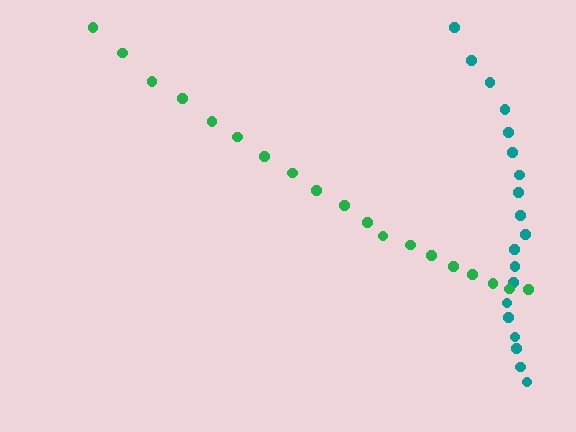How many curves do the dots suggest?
There are 2 distinct paths.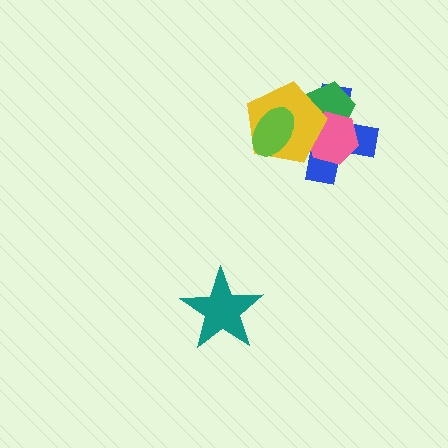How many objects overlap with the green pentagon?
3 objects overlap with the green pentagon.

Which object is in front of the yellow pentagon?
The lime ellipse is in front of the yellow pentagon.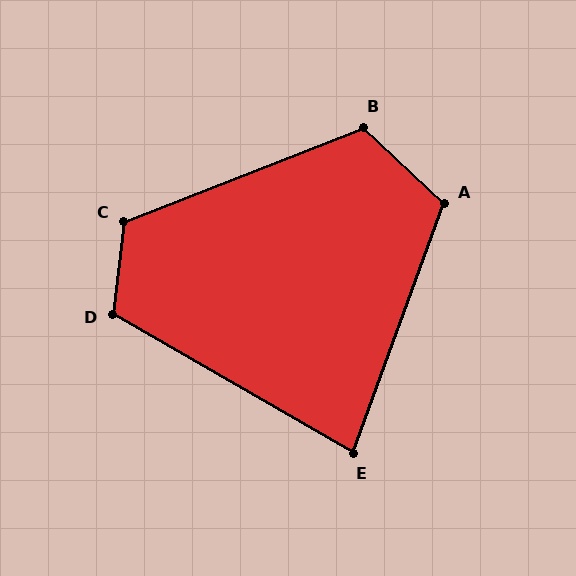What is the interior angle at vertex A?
Approximately 113 degrees (obtuse).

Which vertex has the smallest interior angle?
E, at approximately 80 degrees.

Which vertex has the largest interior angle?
C, at approximately 118 degrees.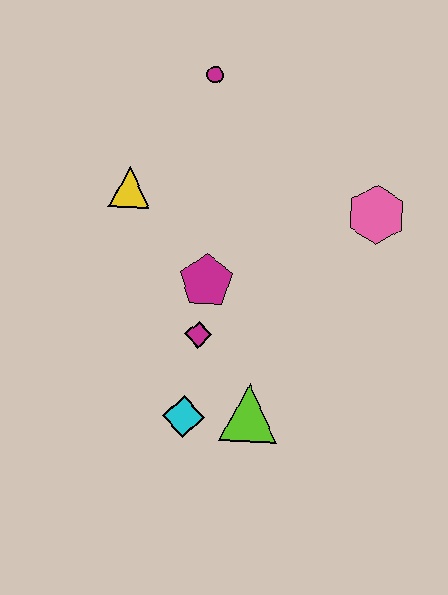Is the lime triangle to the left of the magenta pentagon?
No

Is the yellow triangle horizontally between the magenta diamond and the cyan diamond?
No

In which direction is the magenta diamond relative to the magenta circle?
The magenta diamond is below the magenta circle.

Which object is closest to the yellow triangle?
The magenta pentagon is closest to the yellow triangle.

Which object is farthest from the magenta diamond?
The magenta circle is farthest from the magenta diamond.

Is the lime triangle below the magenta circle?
Yes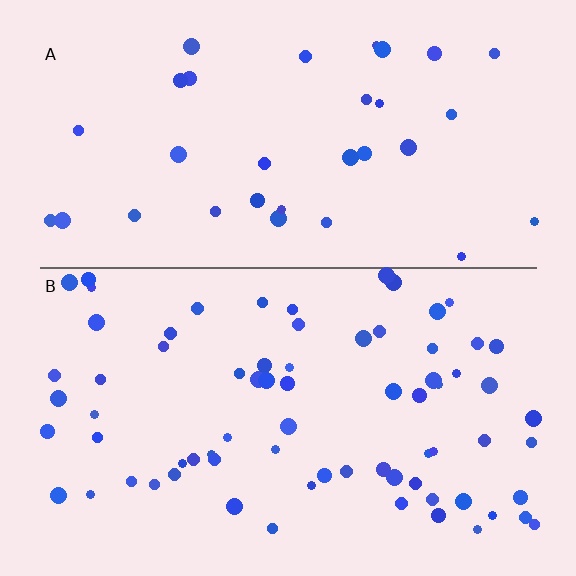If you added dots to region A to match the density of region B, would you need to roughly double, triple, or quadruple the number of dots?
Approximately double.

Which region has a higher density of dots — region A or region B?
B (the bottom).